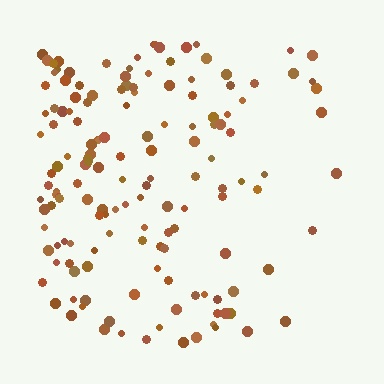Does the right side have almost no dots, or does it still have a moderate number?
Still a moderate number, just noticeably fewer than the left.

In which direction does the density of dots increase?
From right to left, with the left side densest.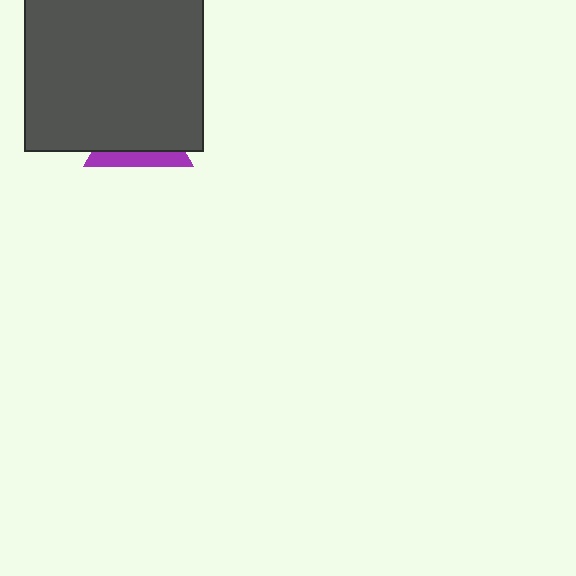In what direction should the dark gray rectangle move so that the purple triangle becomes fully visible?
The dark gray rectangle should move up. That is the shortest direction to clear the overlap and leave the purple triangle fully visible.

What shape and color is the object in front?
The object in front is a dark gray rectangle.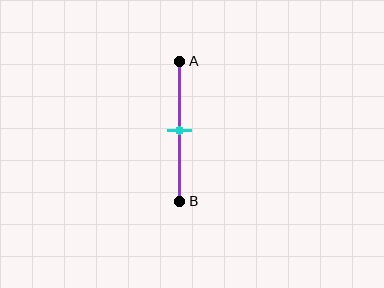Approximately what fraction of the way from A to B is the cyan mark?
The cyan mark is approximately 50% of the way from A to B.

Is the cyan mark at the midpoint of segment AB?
Yes, the mark is approximately at the midpoint.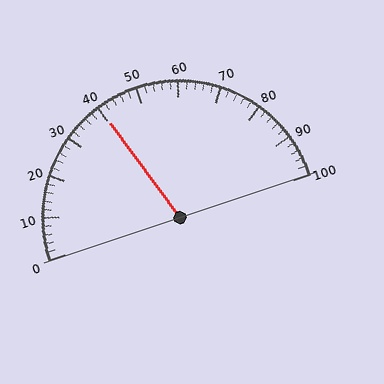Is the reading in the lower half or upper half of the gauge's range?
The reading is in the lower half of the range (0 to 100).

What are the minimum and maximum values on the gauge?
The gauge ranges from 0 to 100.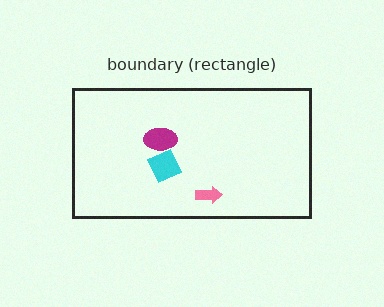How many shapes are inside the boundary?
3 inside, 0 outside.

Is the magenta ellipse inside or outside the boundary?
Inside.